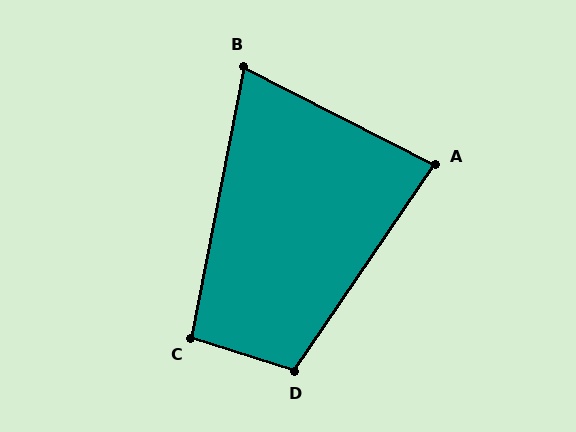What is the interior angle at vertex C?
Approximately 97 degrees (obtuse).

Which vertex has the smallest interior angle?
B, at approximately 74 degrees.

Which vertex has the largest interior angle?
D, at approximately 106 degrees.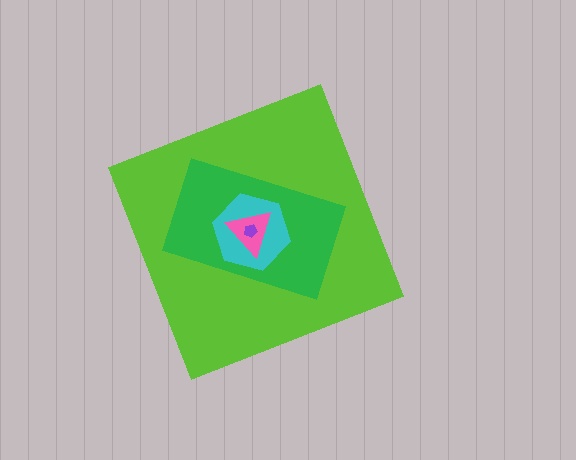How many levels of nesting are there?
5.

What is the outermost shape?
The lime diamond.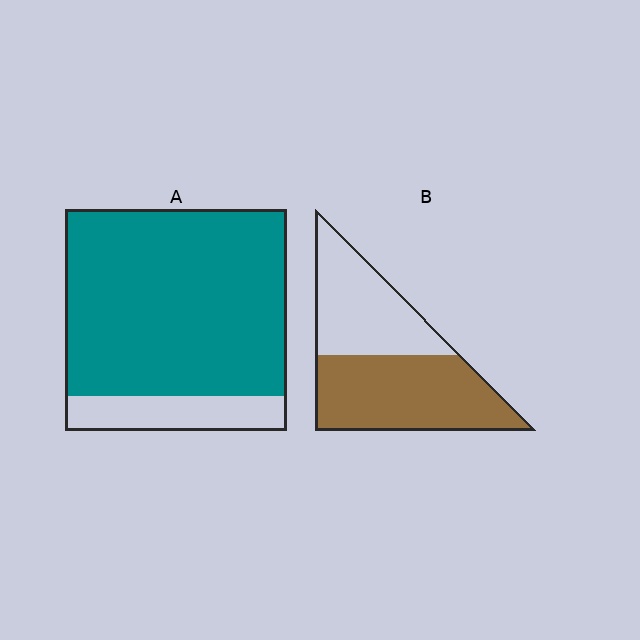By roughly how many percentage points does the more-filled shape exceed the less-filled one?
By roughly 30 percentage points (A over B).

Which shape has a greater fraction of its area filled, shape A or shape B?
Shape A.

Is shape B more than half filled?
Yes.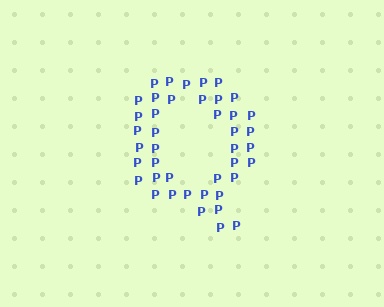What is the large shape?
The large shape is the letter Q.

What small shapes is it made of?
It is made of small letter P's.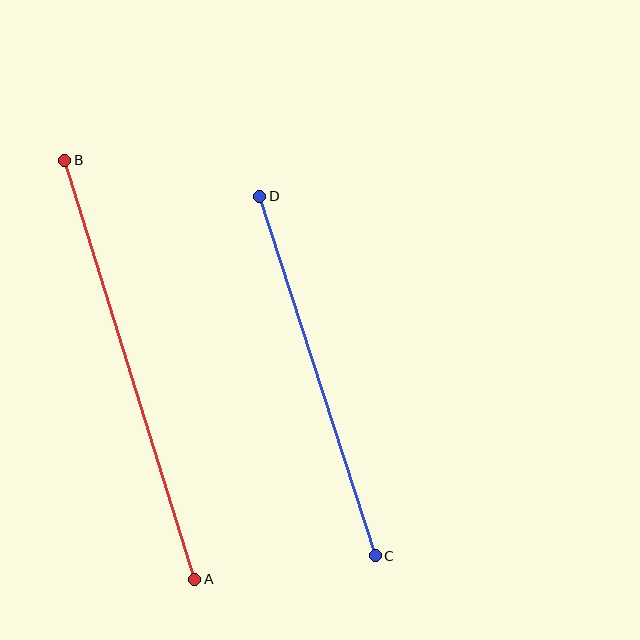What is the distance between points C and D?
The distance is approximately 378 pixels.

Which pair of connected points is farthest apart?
Points A and B are farthest apart.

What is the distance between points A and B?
The distance is approximately 439 pixels.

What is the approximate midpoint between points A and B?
The midpoint is at approximately (130, 370) pixels.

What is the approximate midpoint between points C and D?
The midpoint is at approximately (317, 376) pixels.